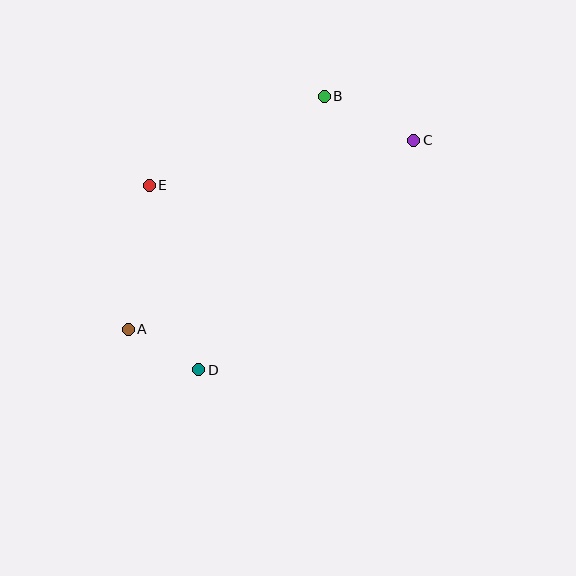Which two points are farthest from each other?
Points A and C are farthest from each other.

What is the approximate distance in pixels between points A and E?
The distance between A and E is approximately 146 pixels.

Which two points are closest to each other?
Points A and D are closest to each other.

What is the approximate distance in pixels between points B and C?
The distance between B and C is approximately 99 pixels.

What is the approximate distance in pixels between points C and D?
The distance between C and D is approximately 315 pixels.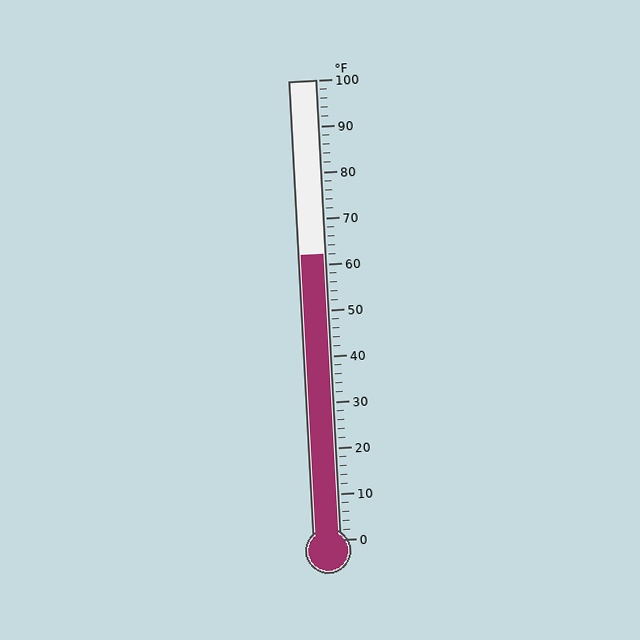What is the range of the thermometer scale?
The thermometer scale ranges from 0°F to 100°F.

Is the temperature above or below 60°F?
The temperature is above 60°F.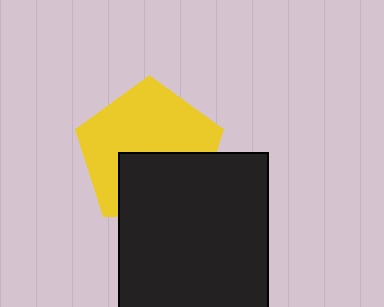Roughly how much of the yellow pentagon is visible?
About half of it is visible (roughly 60%).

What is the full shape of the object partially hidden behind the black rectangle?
The partially hidden object is a yellow pentagon.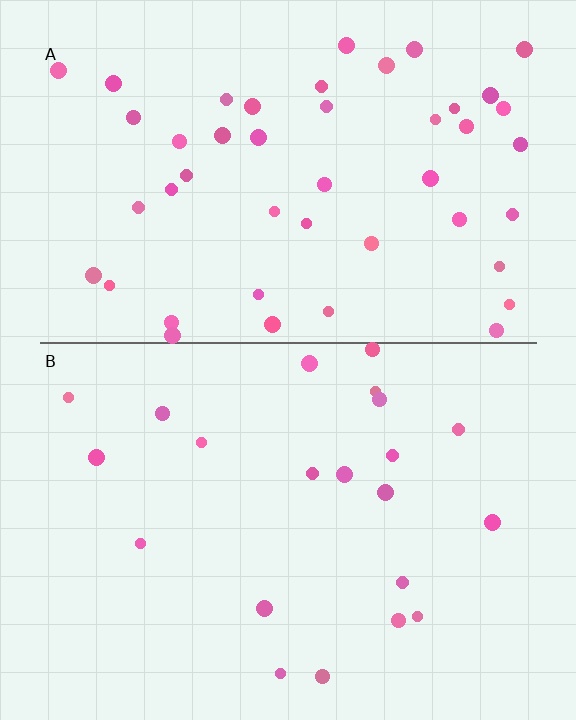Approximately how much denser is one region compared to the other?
Approximately 2.1× — region A over region B.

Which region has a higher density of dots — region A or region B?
A (the top).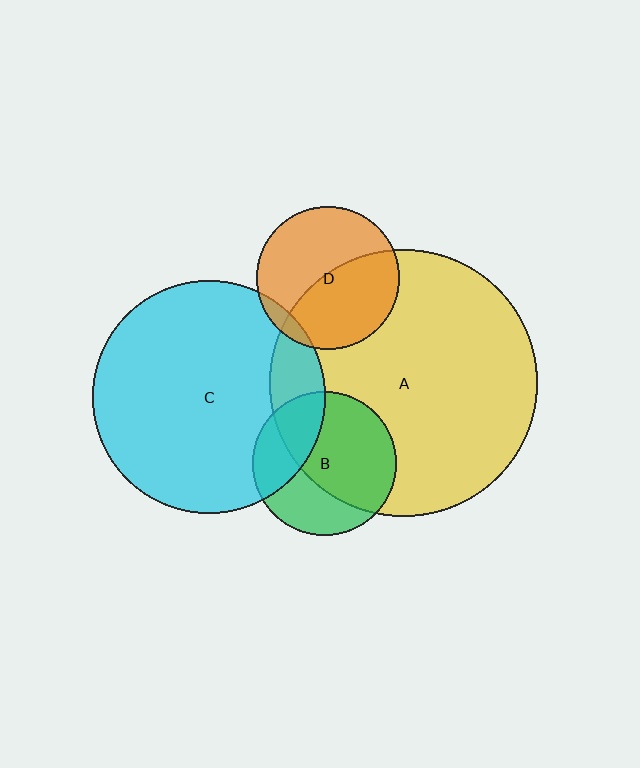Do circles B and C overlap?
Yes.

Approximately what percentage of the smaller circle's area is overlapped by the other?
Approximately 30%.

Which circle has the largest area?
Circle A (yellow).